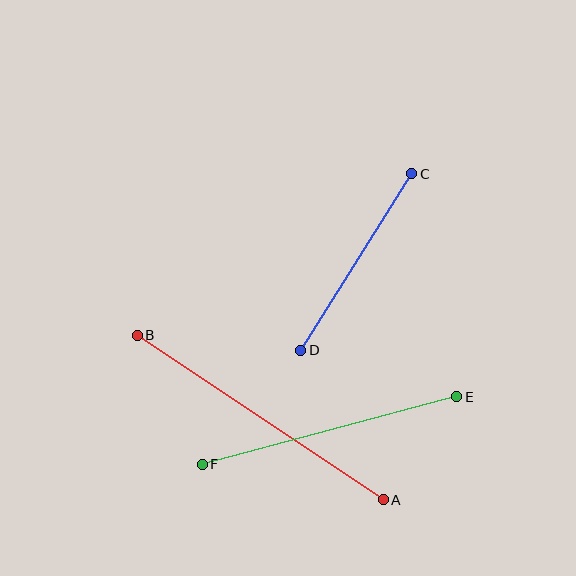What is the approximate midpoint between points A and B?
The midpoint is at approximately (260, 417) pixels.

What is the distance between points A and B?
The distance is approximately 296 pixels.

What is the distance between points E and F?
The distance is approximately 263 pixels.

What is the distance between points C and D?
The distance is approximately 209 pixels.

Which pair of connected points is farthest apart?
Points A and B are farthest apart.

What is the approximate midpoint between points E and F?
The midpoint is at approximately (329, 430) pixels.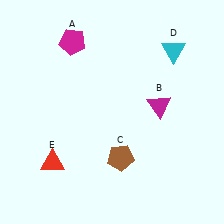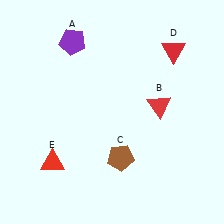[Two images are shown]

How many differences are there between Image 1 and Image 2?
There are 3 differences between the two images.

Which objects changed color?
A changed from magenta to purple. B changed from magenta to red. D changed from cyan to red.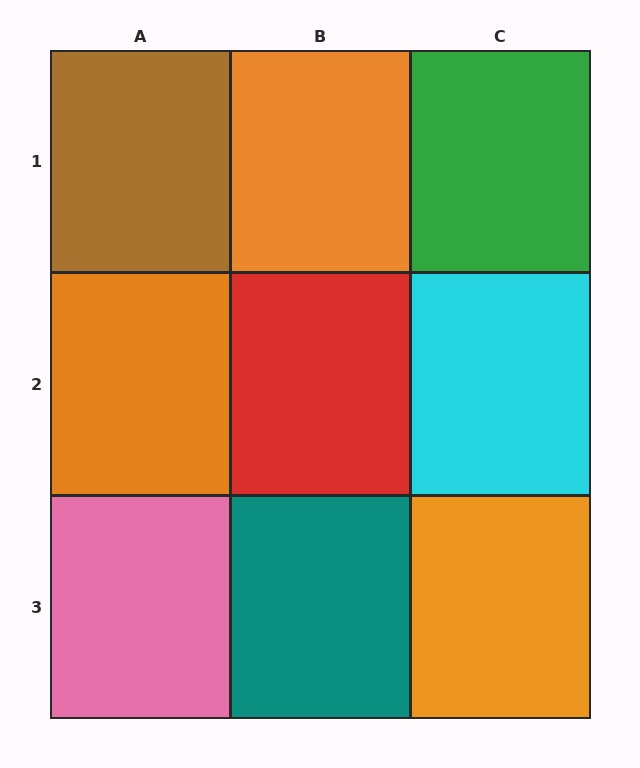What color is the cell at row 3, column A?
Pink.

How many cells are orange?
3 cells are orange.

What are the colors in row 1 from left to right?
Brown, orange, green.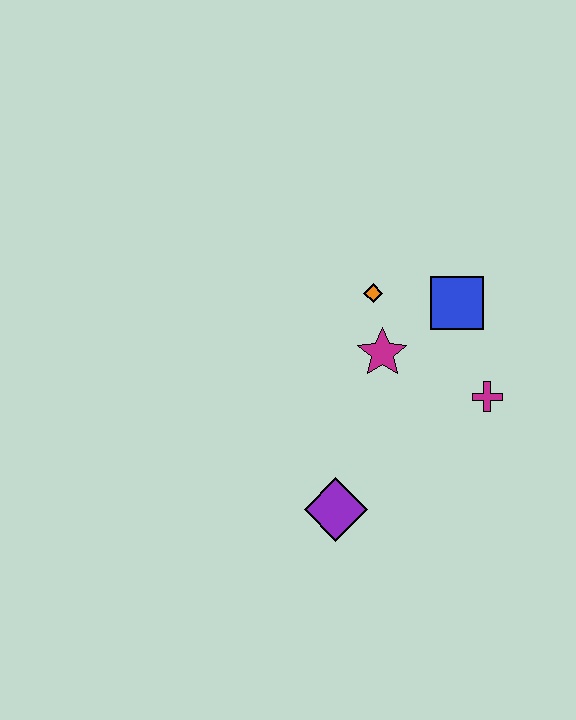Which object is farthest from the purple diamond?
The blue square is farthest from the purple diamond.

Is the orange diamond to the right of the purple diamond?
Yes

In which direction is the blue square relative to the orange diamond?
The blue square is to the right of the orange diamond.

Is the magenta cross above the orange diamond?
No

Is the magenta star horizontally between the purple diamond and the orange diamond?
No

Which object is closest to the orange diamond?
The magenta star is closest to the orange diamond.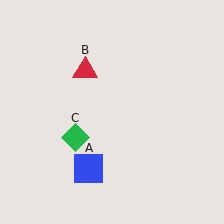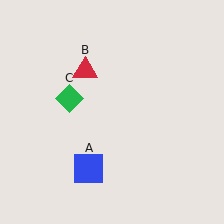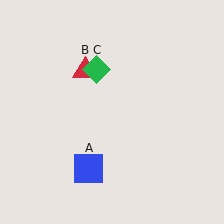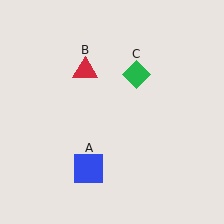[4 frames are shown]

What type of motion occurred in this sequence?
The green diamond (object C) rotated clockwise around the center of the scene.